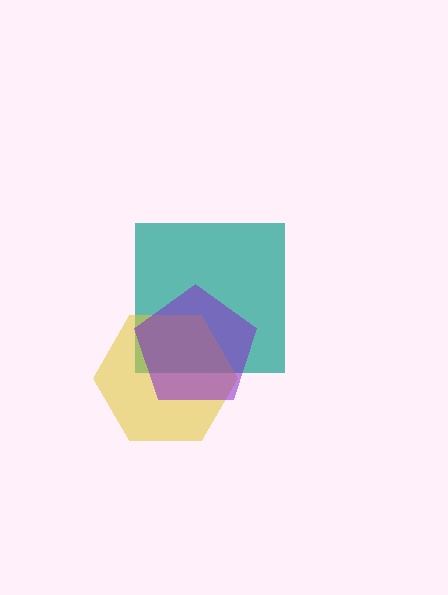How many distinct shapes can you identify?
There are 3 distinct shapes: a teal square, a yellow hexagon, a purple pentagon.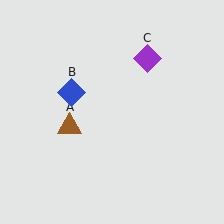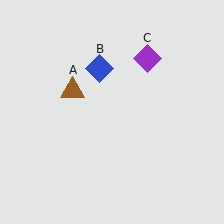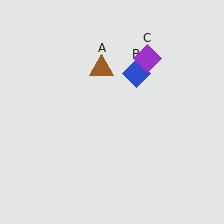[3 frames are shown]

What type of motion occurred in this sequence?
The brown triangle (object A), blue diamond (object B) rotated clockwise around the center of the scene.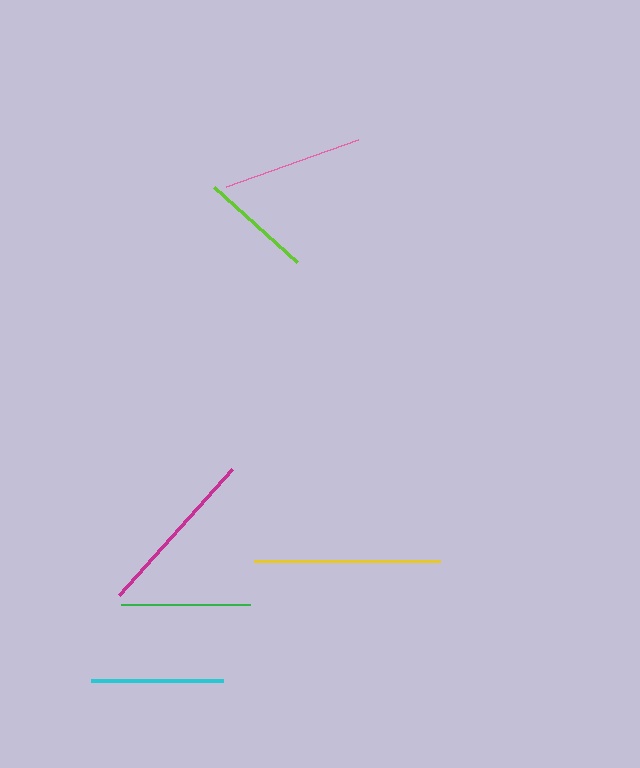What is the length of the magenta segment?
The magenta segment is approximately 170 pixels long.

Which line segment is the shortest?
The lime line is the shortest at approximately 111 pixels.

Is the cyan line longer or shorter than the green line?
The cyan line is longer than the green line.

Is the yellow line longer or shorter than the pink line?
The yellow line is longer than the pink line.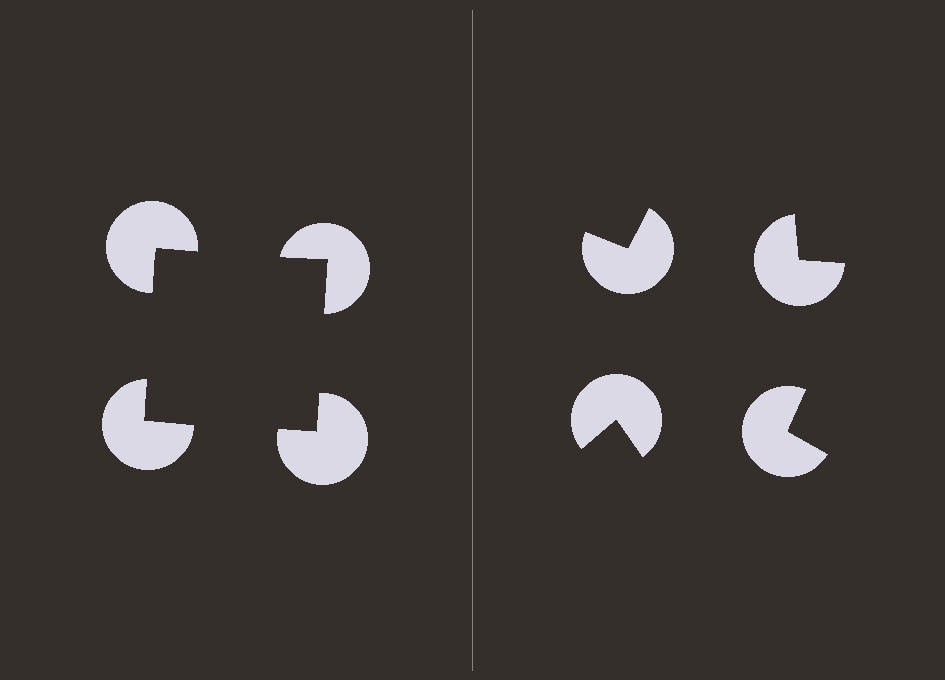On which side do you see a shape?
An illusory square appears on the left side. On the right side the wedge cuts are rotated, so no coherent shape forms.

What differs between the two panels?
The pac-man discs are positioned identically on both sides; only the wedge orientations differ. On the left they align to a square; on the right they are misaligned.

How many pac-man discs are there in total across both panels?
8 — 4 on each side.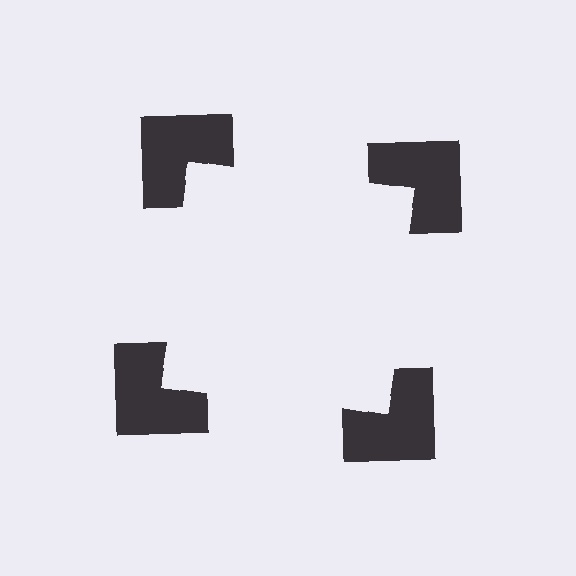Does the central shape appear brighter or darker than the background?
It typically appears slightly brighter than the background, even though no actual brightness change is drawn.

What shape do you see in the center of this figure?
An illusory square — its edges are inferred from the aligned wedge cuts in the notched squares, not physically drawn.